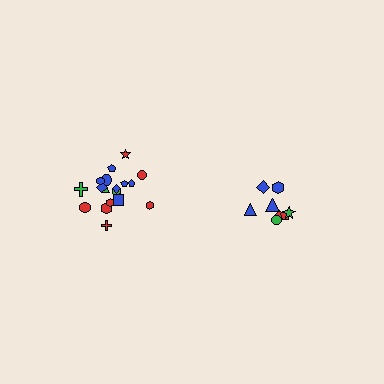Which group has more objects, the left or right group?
The left group.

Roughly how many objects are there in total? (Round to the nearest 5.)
Roughly 25 objects in total.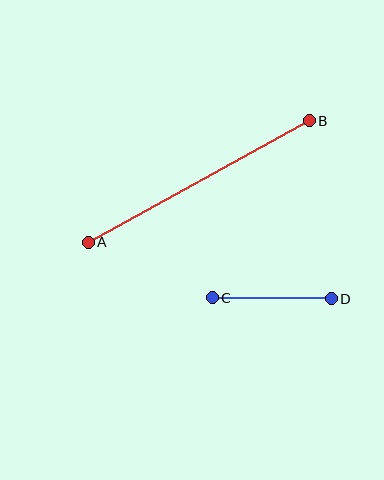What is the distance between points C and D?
The distance is approximately 119 pixels.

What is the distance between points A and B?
The distance is approximately 252 pixels.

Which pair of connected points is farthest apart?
Points A and B are farthest apart.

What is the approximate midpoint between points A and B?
The midpoint is at approximately (199, 182) pixels.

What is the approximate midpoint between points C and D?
The midpoint is at approximately (272, 298) pixels.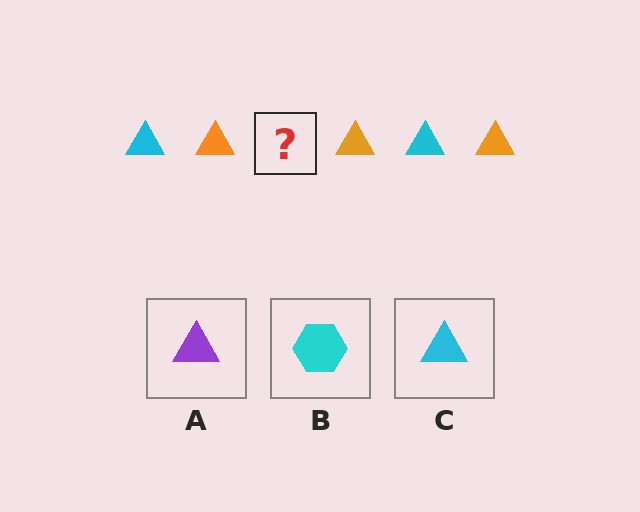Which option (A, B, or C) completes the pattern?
C.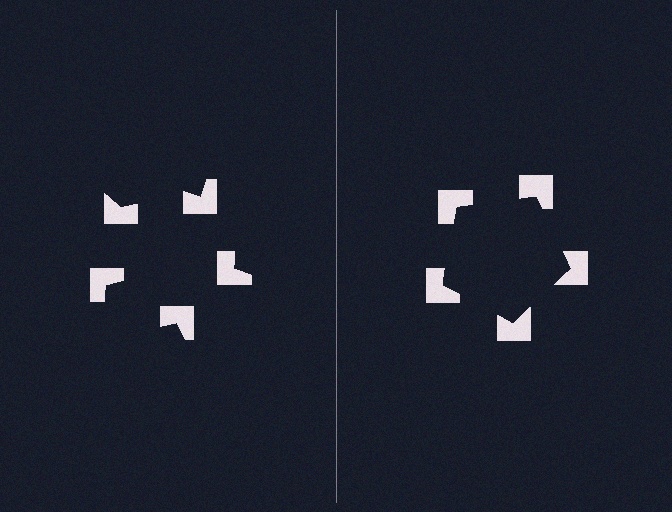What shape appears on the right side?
An illusory pentagon.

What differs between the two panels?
The notched squares are positioned identically on both sides; only the wedge orientations differ. On the right they align to a pentagon; on the left they are misaligned.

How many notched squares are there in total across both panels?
10 — 5 on each side.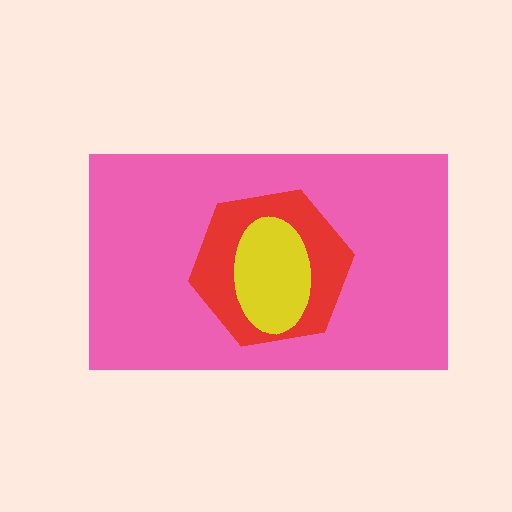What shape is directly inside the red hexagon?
The yellow ellipse.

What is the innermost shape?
The yellow ellipse.